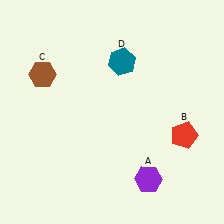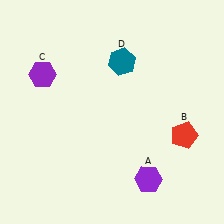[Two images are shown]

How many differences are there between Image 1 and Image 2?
There is 1 difference between the two images.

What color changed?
The hexagon (C) changed from brown in Image 1 to purple in Image 2.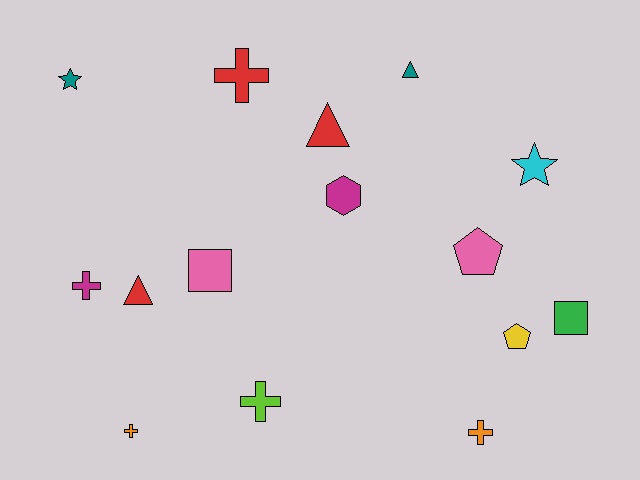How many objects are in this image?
There are 15 objects.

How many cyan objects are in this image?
There is 1 cyan object.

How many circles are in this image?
There are no circles.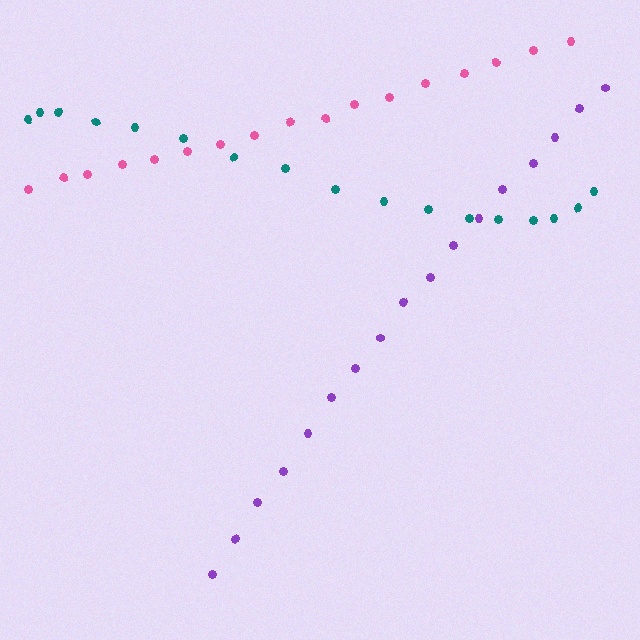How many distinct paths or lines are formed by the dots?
There are 3 distinct paths.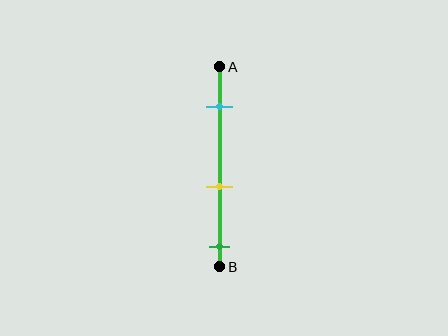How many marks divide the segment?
There are 3 marks dividing the segment.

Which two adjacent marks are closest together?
The yellow and green marks are the closest adjacent pair.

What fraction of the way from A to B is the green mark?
The green mark is approximately 90% (0.9) of the way from A to B.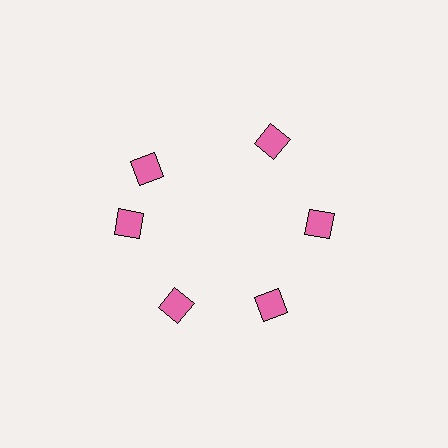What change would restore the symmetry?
The symmetry would be restored by rotating it back into even spacing with its neighbors so that all 6 diamonds sit at equal angles and equal distance from the center.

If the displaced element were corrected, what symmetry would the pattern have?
It would have 6-fold rotational symmetry — the pattern would map onto itself every 60 degrees.